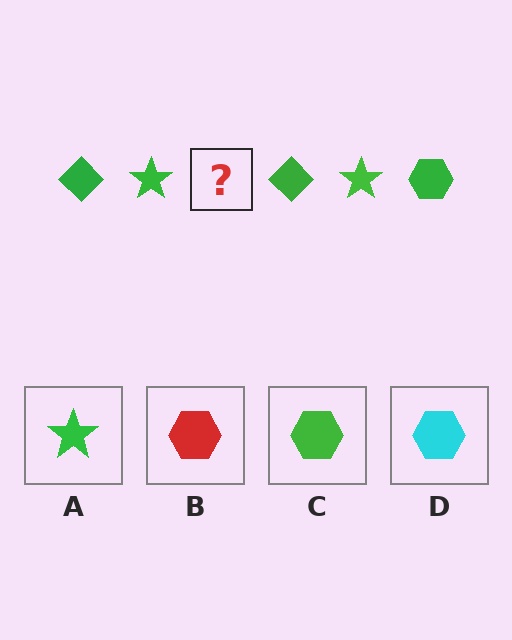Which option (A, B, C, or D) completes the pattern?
C.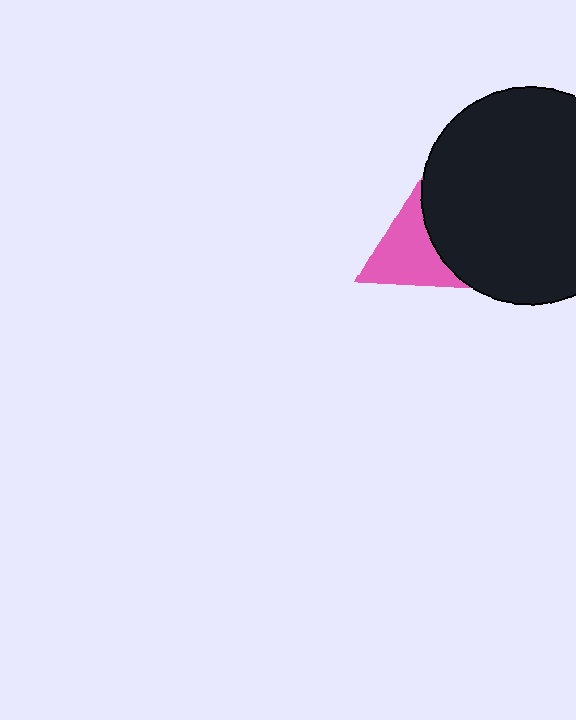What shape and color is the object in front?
The object in front is a black circle.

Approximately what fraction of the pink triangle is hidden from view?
Roughly 30% of the pink triangle is hidden behind the black circle.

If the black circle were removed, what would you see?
You would see the complete pink triangle.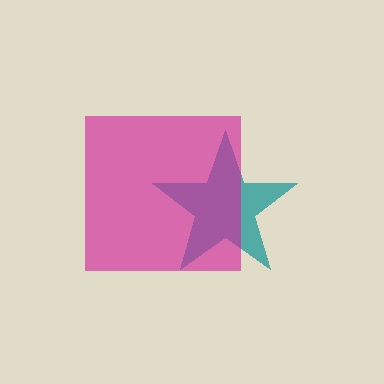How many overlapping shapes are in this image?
There are 2 overlapping shapes in the image.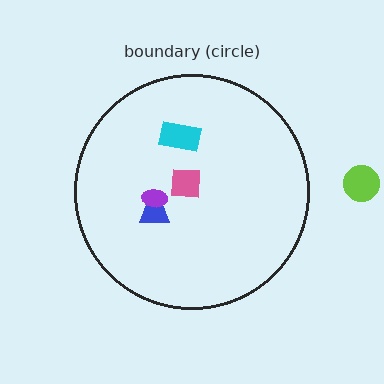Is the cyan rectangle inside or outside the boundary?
Inside.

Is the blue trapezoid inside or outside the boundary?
Inside.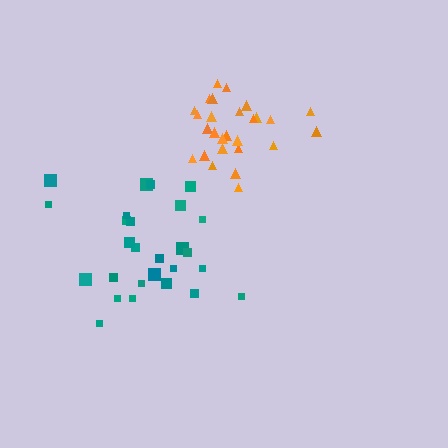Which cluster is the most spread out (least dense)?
Teal.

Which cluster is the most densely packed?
Orange.